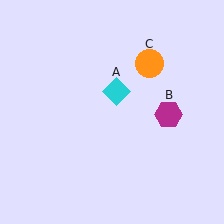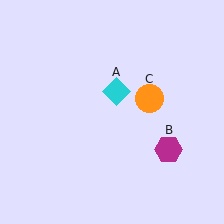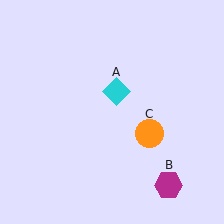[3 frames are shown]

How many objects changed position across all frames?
2 objects changed position: magenta hexagon (object B), orange circle (object C).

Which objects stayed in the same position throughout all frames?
Cyan diamond (object A) remained stationary.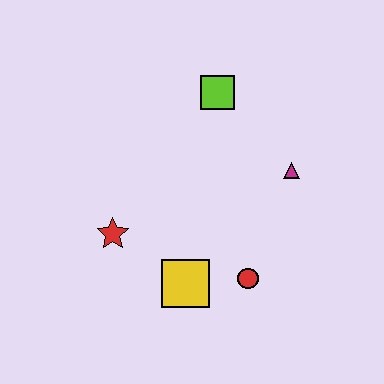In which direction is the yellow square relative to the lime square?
The yellow square is below the lime square.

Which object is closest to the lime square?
The magenta triangle is closest to the lime square.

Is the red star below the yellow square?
No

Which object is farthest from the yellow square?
The lime square is farthest from the yellow square.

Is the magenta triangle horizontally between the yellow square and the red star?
No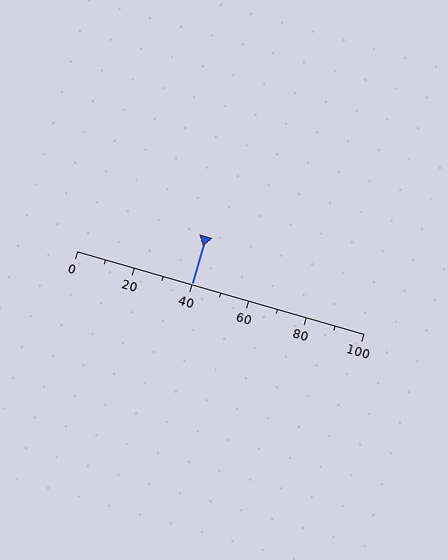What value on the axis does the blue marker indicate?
The marker indicates approximately 40.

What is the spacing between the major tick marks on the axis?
The major ticks are spaced 20 apart.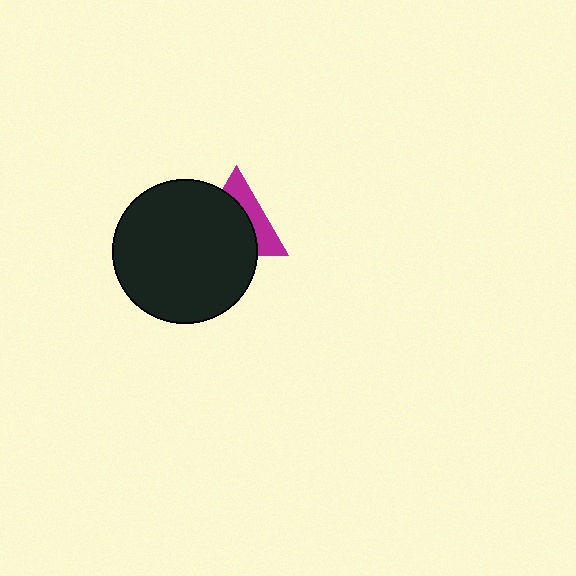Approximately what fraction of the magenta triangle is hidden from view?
Roughly 62% of the magenta triangle is hidden behind the black circle.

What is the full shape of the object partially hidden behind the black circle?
The partially hidden object is a magenta triangle.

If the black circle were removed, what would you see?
You would see the complete magenta triangle.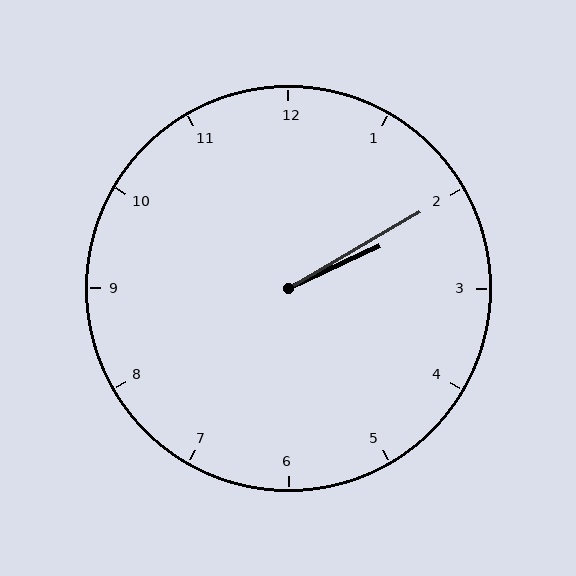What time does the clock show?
2:10.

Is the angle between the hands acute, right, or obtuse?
It is acute.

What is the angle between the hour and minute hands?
Approximately 5 degrees.